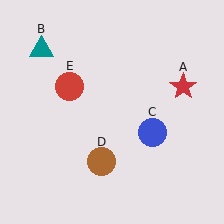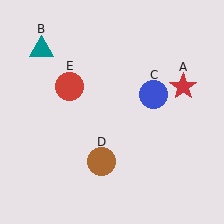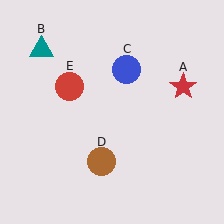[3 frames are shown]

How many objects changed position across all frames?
1 object changed position: blue circle (object C).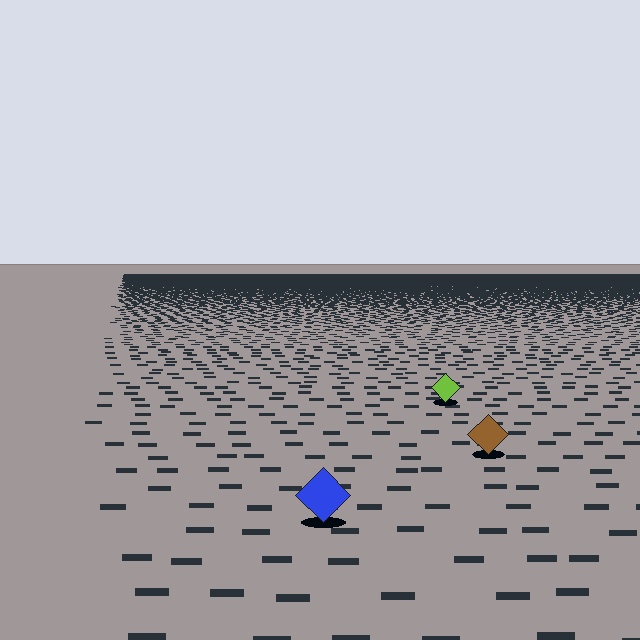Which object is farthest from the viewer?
The lime diamond is farthest from the viewer. It appears smaller and the ground texture around it is denser.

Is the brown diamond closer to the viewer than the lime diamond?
Yes. The brown diamond is closer — you can tell from the texture gradient: the ground texture is coarser near it.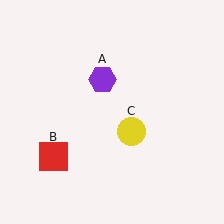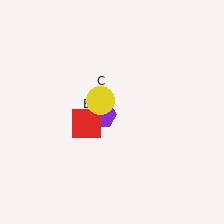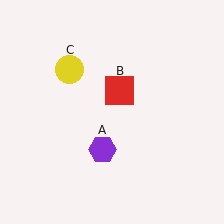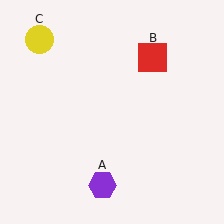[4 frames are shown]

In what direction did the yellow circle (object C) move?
The yellow circle (object C) moved up and to the left.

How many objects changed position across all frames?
3 objects changed position: purple hexagon (object A), red square (object B), yellow circle (object C).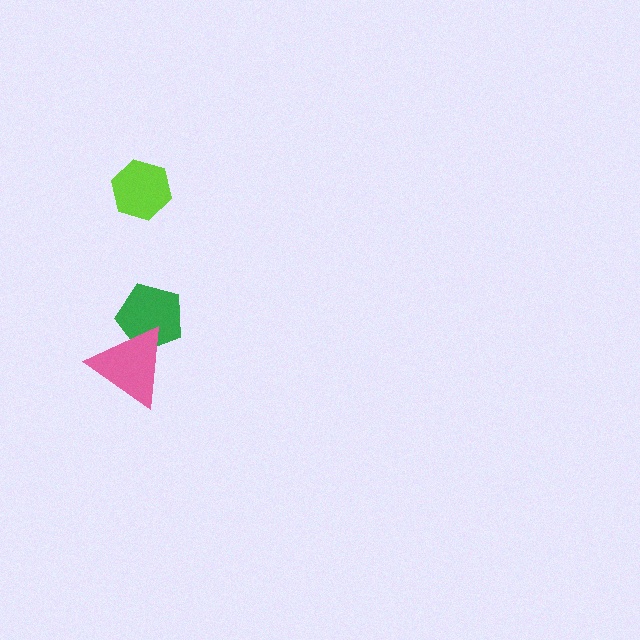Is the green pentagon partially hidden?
Yes, it is partially covered by another shape.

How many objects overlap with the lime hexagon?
0 objects overlap with the lime hexagon.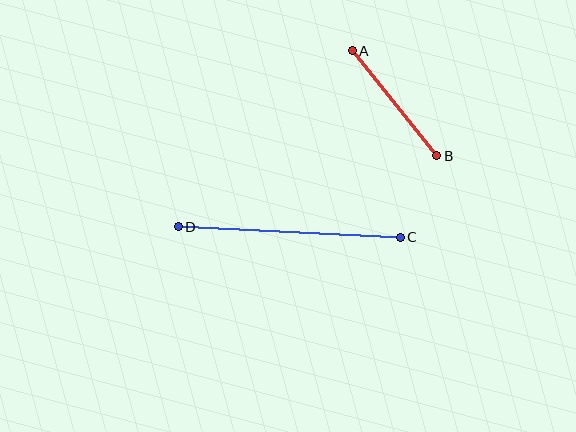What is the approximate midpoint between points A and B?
The midpoint is at approximately (395, 103) pixels.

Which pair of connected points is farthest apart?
Points C and D are farthest apart.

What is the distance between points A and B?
The distance is approximately 135 pixels.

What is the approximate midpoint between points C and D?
The midpoint is at approximately (289, 232) pixels.